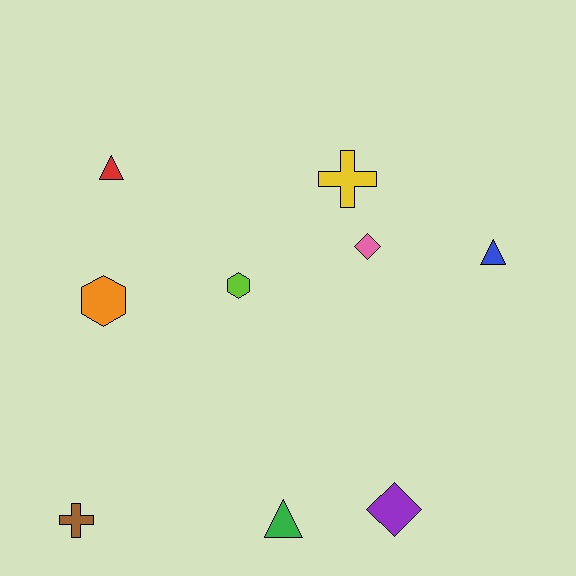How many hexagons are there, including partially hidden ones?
There are 2 hexagons.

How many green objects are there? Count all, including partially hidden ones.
There is 1 green object.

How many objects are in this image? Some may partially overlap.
There are 9 objects.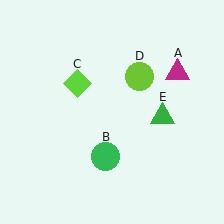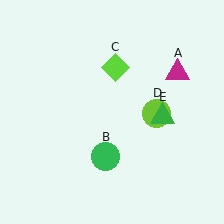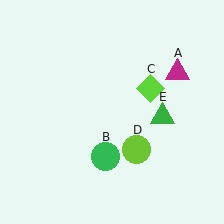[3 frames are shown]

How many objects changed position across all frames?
2 objects changed position: lime diamond (object C), lime circle (object D).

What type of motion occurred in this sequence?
The lime diamond (object C), lime circle (object D) rotated clockwise around the center of the scene.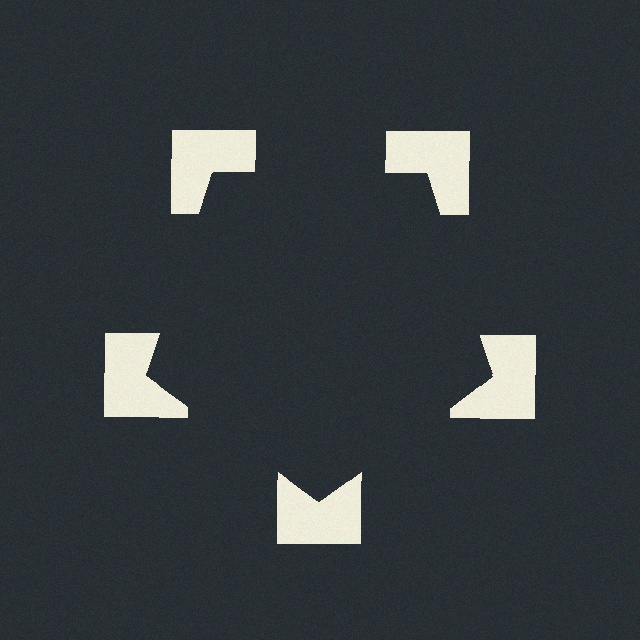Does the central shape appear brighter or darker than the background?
It typically appears slightly darker than the background, even though no actual brightness change is drawn.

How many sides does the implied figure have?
5 sides.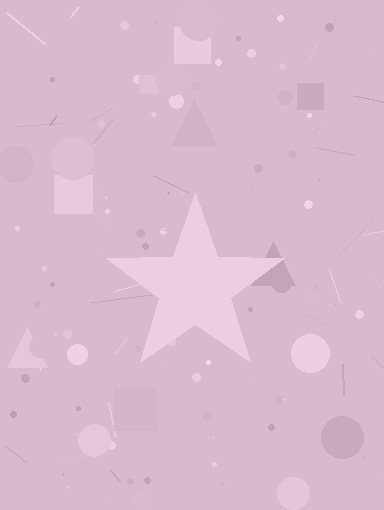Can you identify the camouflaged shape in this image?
The camouflaged shape is a star.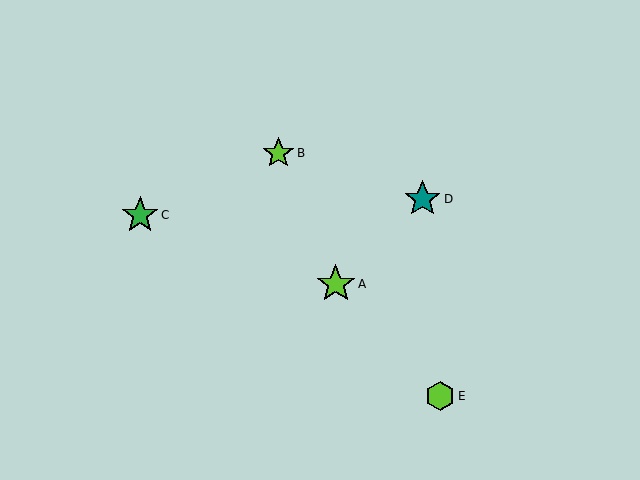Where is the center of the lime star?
The center of the lime star is at (278, 153).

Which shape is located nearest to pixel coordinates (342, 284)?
The lime star (labeled A) at (336, 284) is nearest to that location.